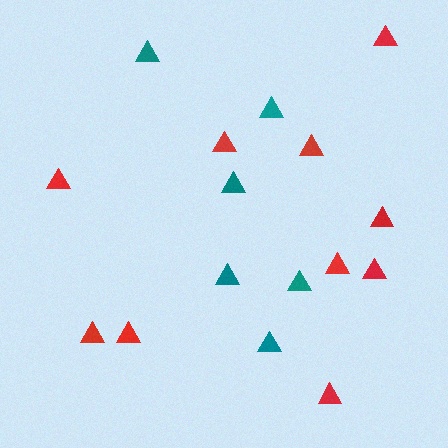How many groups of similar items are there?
There are 2 groups: one group of red triangles (10) and one group of teal triangles (6).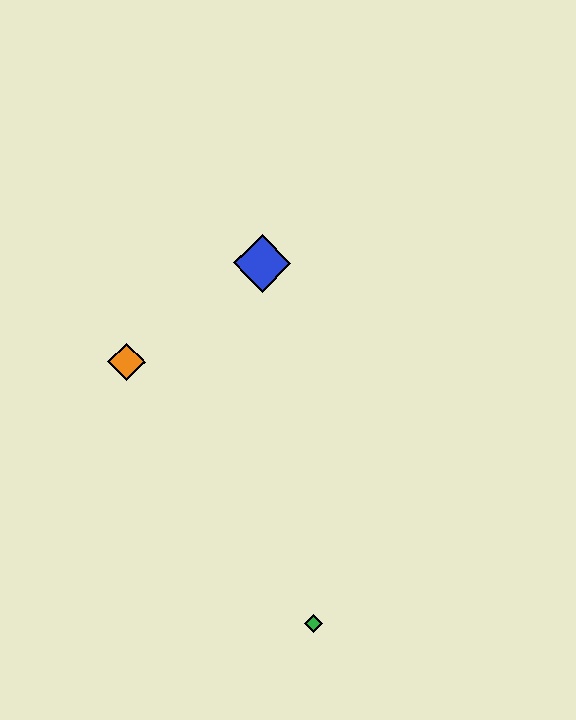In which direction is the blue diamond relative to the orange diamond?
The blue diamond is to the right of the orange diamond.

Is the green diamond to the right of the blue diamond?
Yes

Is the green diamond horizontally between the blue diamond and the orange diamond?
No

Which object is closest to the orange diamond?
The blue diamond is closest to the orange diamond.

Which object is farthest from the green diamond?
The blue diamond is farthest from the green diamond.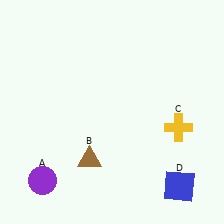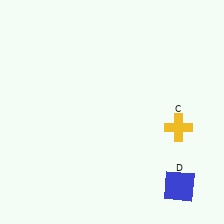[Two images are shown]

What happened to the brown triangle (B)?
The brown triangle (B) was removed in Image 2. It was in the bottom-left area of Image 1.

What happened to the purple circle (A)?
The purple circle (A) was removed in Image 2. It was in the bottom-left area of Image 1.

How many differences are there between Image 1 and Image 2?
There are 2 differences between the two images.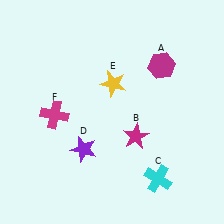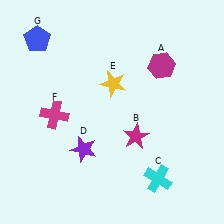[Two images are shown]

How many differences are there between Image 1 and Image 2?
There is 1 difference between the two images.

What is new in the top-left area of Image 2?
A blue pentagon (G) was added in the top-left area of Image 2.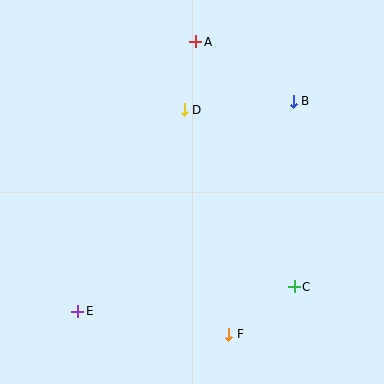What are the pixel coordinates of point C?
Point C is at (294, 287).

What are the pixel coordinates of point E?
Point E is at (78, 311).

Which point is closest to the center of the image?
Point D at (184, 110) is closest to the center.